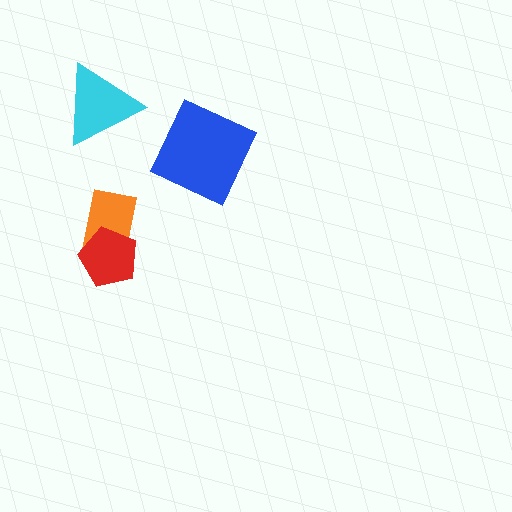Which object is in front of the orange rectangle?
The red pentagon is in front of the orange rectangle.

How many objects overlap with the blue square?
0 objects overlap with the blue square.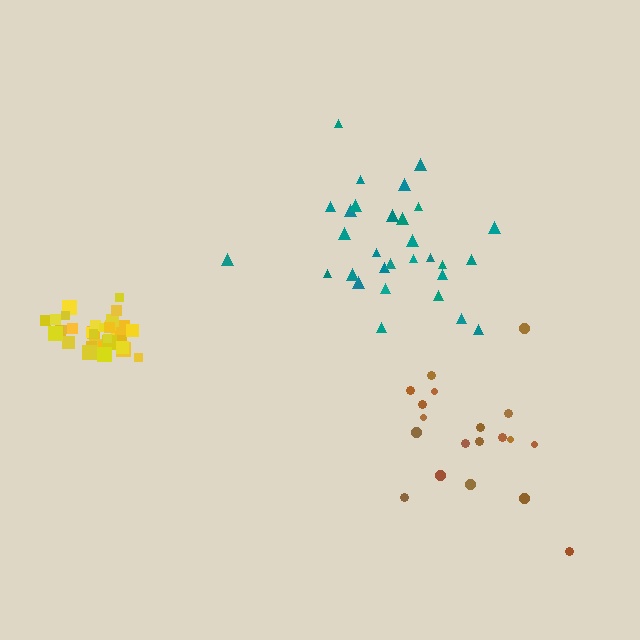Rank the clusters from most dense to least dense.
yellow, teal, brown.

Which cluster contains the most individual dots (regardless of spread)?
Yellow (33).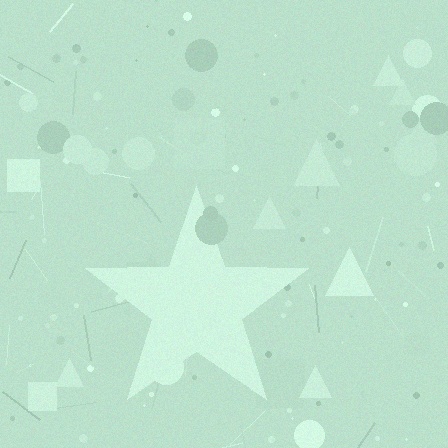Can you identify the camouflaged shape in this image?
The camouflaged shape is a star.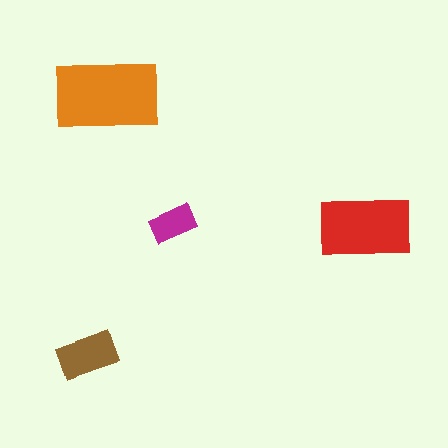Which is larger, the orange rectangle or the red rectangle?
The orange one.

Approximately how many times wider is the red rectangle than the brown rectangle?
About 1.5 times wider.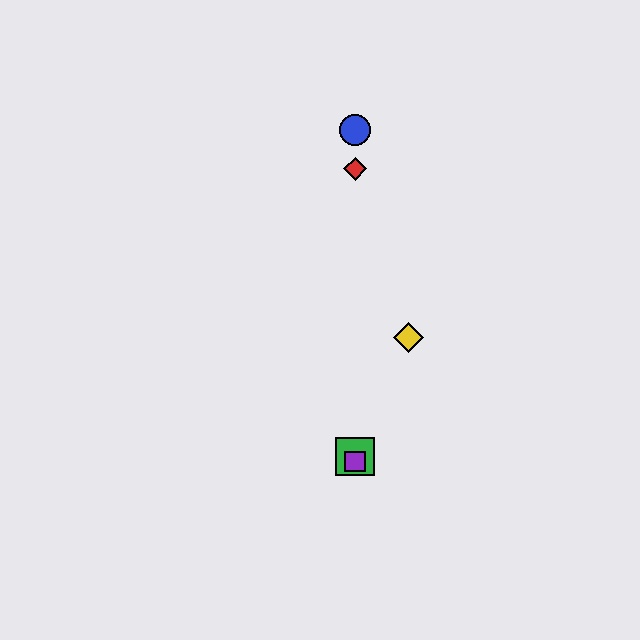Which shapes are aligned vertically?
The red diamond, the blue circle, the green square, the purple square are aligned vertically.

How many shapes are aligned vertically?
4 shapes (the red diamond, the blue circle, the green square, the purple square) are aligned vertically.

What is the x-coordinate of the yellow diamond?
The yellow diamond is at x≈409.